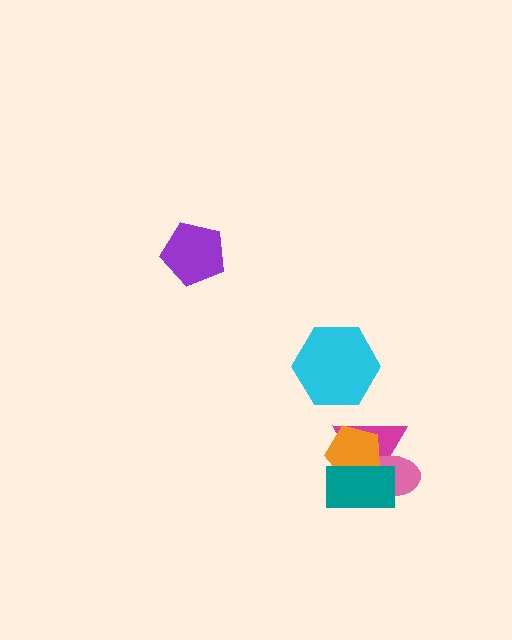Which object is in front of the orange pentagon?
The teal rectangle is in front of the orange pentagon.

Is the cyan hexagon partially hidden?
No, no other shape covers it.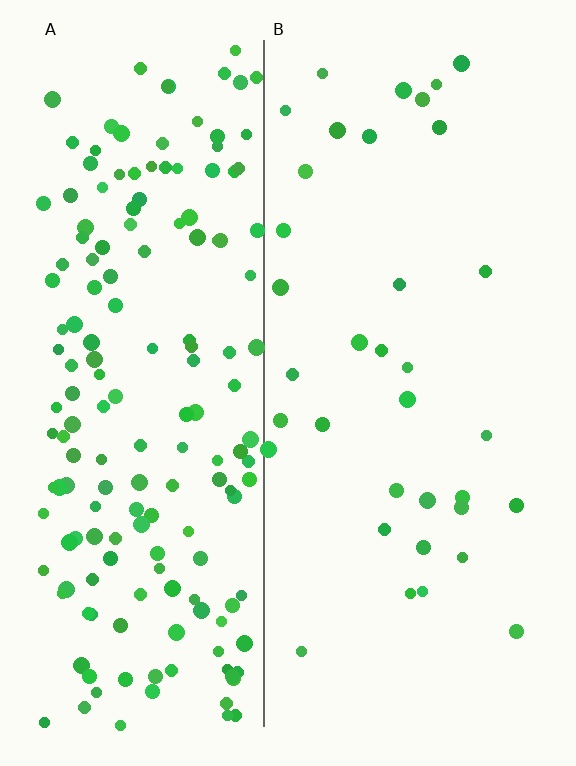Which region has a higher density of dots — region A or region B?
A (the left).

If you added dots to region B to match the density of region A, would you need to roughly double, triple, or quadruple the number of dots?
Approximately quadruple.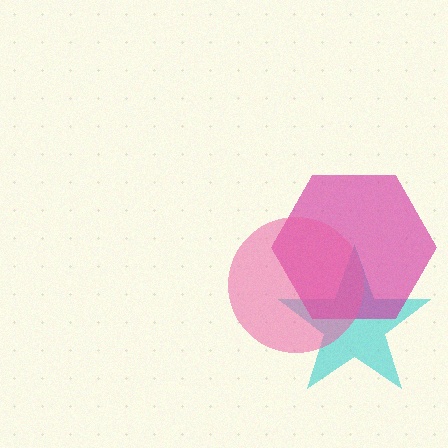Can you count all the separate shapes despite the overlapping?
Yes, there are 3 separate shapes.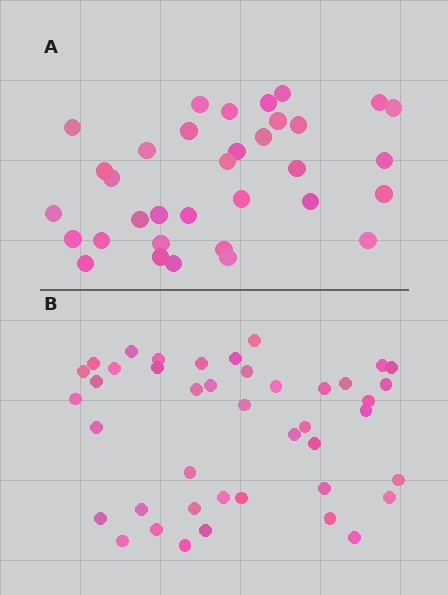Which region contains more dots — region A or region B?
Region B (the bottom region) has more dots.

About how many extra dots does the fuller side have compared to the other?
Region B has roughly 8 or so more dots than region A.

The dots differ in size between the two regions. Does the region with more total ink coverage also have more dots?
No. Region A has more total ink coverage because its dots are larger, but region B actually contains more individual dots. Total area can be misleading — the number of items is what matters here.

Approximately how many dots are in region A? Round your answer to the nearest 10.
About 30 dots. (The exact count is 34, which rounds to 30.)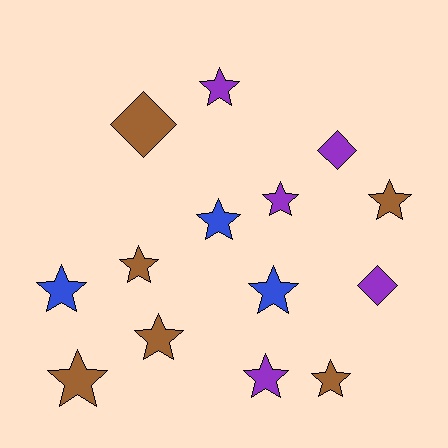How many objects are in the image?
There are 14 objects.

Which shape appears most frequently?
Star, with 11 objects.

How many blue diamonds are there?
There are no blue diamonds.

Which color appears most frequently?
Brown, with 6 objects.